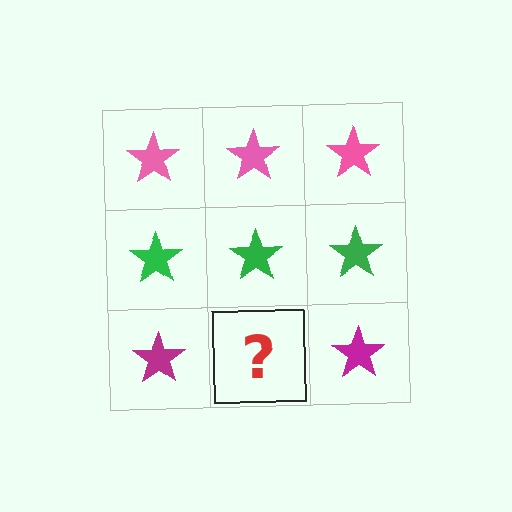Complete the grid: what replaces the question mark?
The question mark should be replaced with a magenta star.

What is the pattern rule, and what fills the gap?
The rule is that each row has a consistent color. The gap should be filled with a magenta star.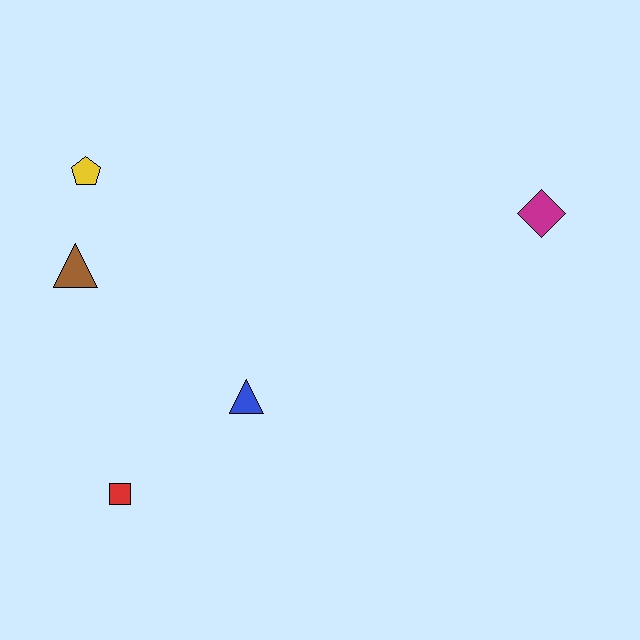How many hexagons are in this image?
There are no hexagons.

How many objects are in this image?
There are 5 objects.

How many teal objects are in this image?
There are no teal objects.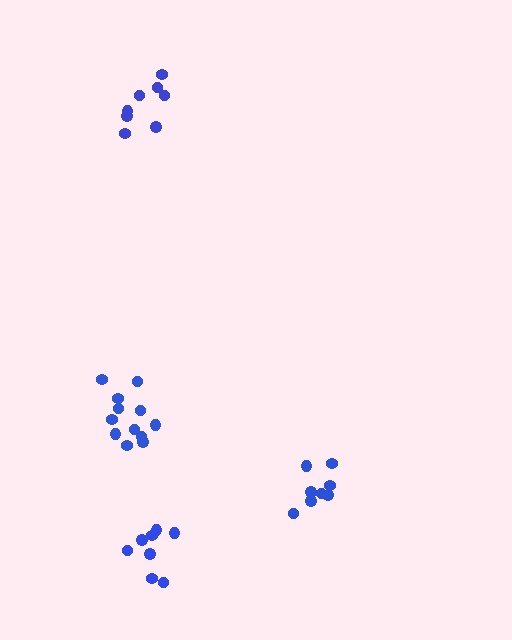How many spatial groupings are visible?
There are 4 spatial groupings.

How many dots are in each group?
Group 1: 8 dots, Group 2: 8 dots, Group 3: 8 dots, Group 4: 12 dots (36 total).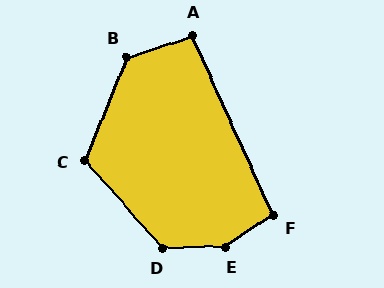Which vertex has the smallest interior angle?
A, at approximately 96 degrees.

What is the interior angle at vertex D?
Approximately 130 degrees (obtuse).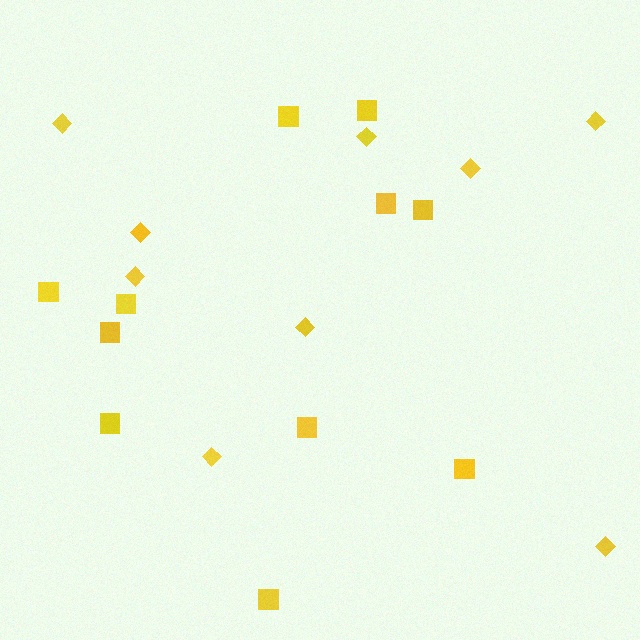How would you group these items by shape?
There are 2 groups: one group of diamonds (9) and one group of squares (11).